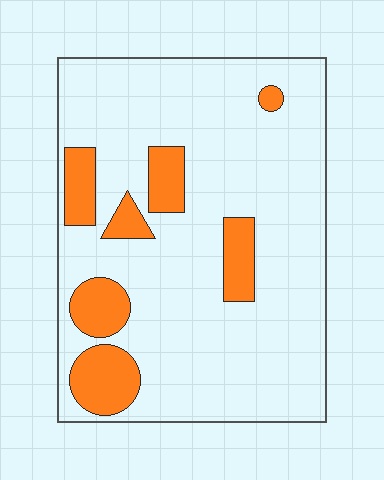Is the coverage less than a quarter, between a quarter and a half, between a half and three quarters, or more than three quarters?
Less than a quarter.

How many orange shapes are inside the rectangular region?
7.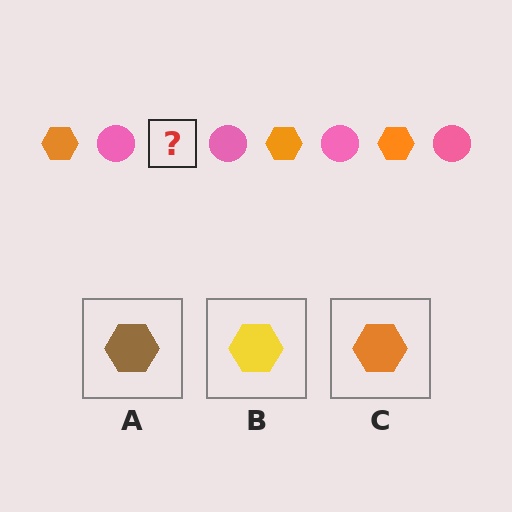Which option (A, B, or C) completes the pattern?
C.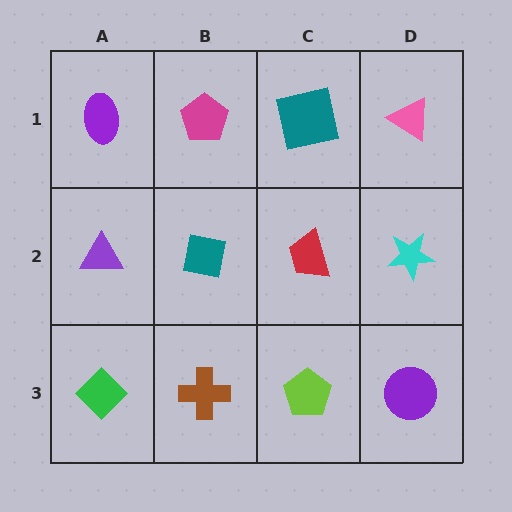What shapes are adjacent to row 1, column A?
A purple triangle (row 2, column A), a magenta pentagon (row 1, column B).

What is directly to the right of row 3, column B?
A lime pentagon.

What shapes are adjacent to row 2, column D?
A pink triangle (row 1, column D), a purple circle (row 3, column D), a red trapezoid (row 2, column C).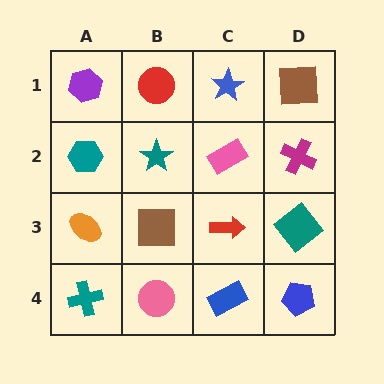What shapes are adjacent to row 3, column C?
A pink rectangle (row 2, column C), a blue rectangle (row 4, column C), a brown square (row 3, column B), a teal diamond (row 3, column D).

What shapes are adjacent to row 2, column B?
A red circle (row 1, column B), a brown square (row 3, column B), a teal hexagon (row 2, column A), a pink rectangle (row 2, column C).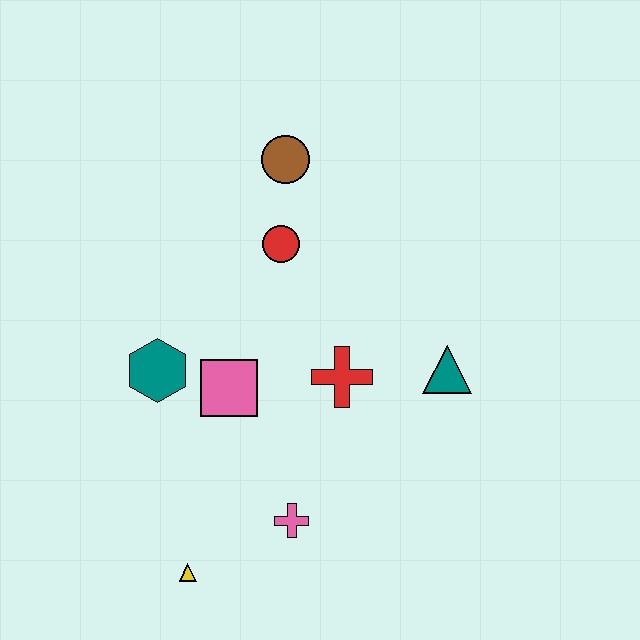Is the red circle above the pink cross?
Yes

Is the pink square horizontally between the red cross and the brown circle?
No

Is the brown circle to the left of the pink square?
No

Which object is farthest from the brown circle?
The yellow triangle is farthest from the brown circle.